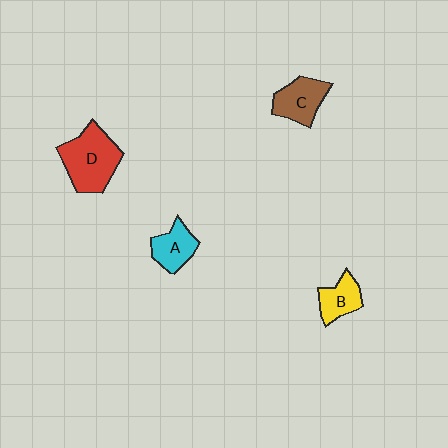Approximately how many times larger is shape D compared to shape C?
Approximately 1.5 times.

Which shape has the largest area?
Shape D (red).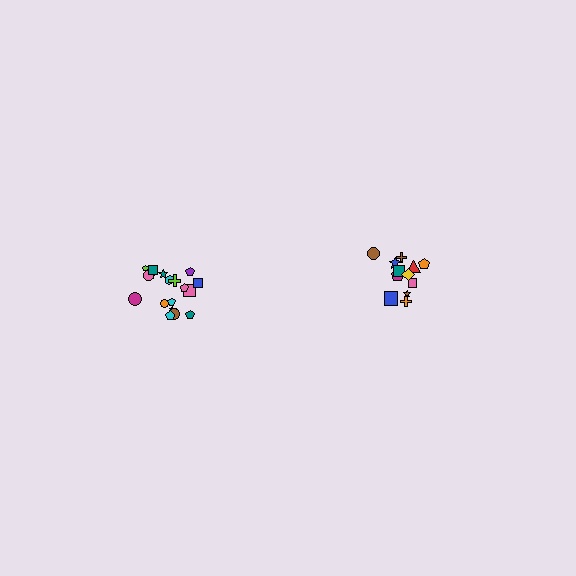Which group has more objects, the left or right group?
The left group.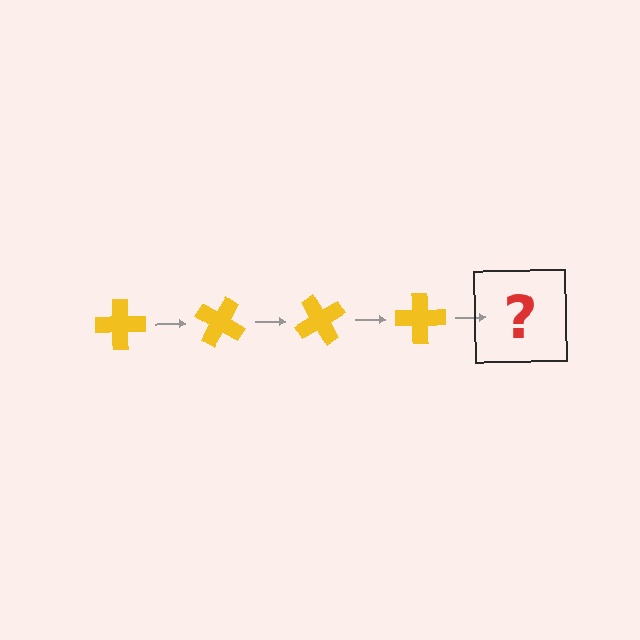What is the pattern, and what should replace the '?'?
The pattern is that the cross rotates 30 degrees each step. The '?' should be a yellow cross rotated 120 degrees.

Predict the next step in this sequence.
The next step is a yellow cross rotated 120 degrees.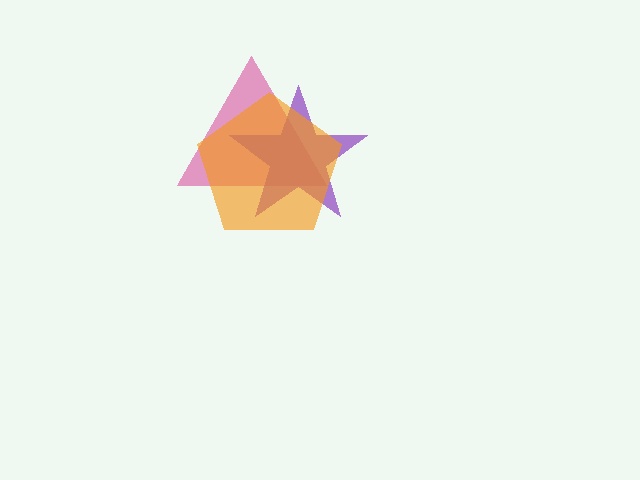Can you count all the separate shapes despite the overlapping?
Yes, there are 3 separate shapes.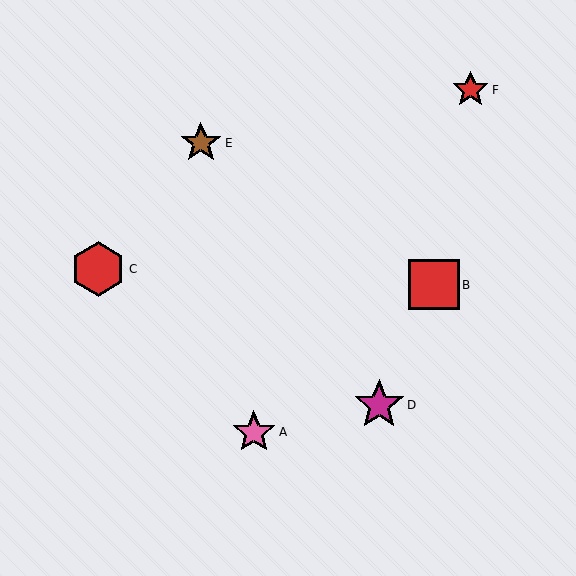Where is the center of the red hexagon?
The center of the red hexagon is at (98, 269).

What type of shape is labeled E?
Shape E is a brown star.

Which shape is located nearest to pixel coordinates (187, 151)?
The brown star (labeled E) at (201, 143) is nearest to that location.